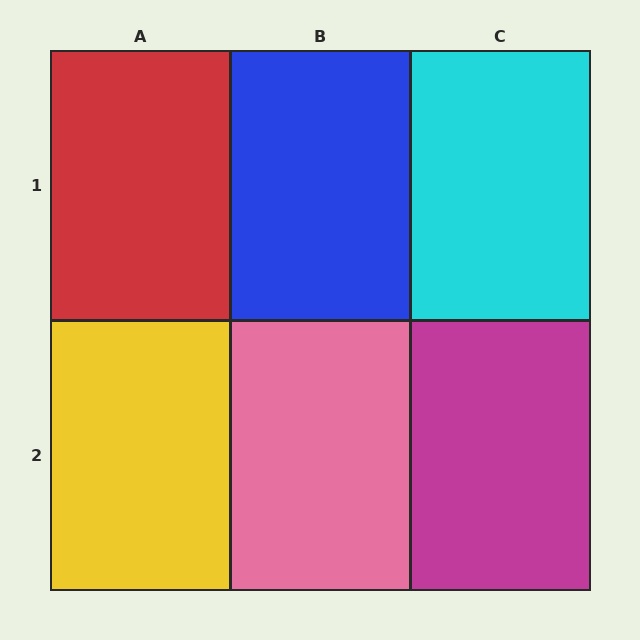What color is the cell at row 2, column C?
Magenta.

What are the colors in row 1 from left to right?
Red, blue, cyan.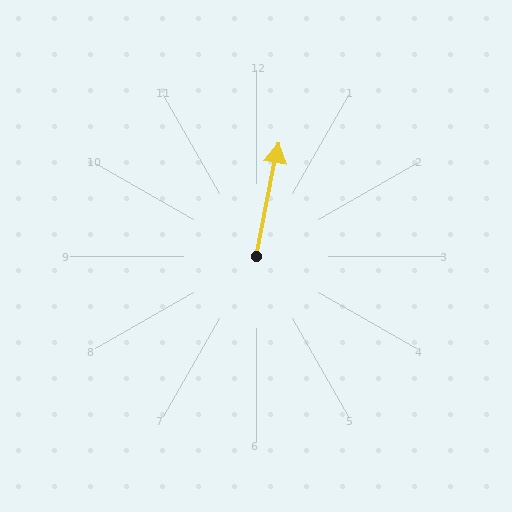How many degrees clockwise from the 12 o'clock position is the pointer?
Approximately 11 degrees.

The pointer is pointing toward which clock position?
Roughly 12 o'clock.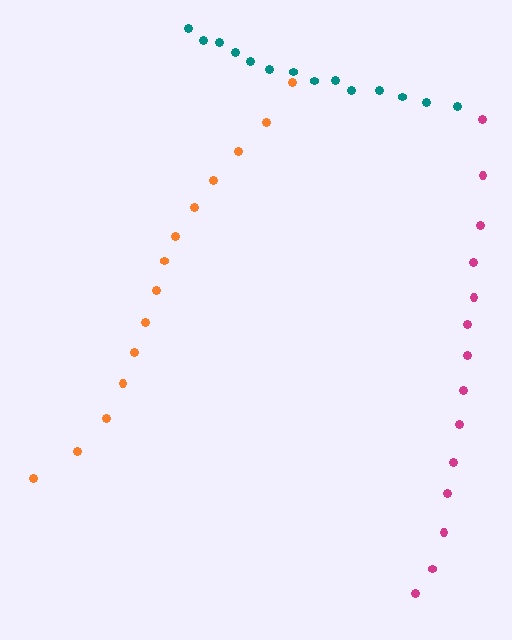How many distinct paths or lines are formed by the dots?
There are 3 distinct paths.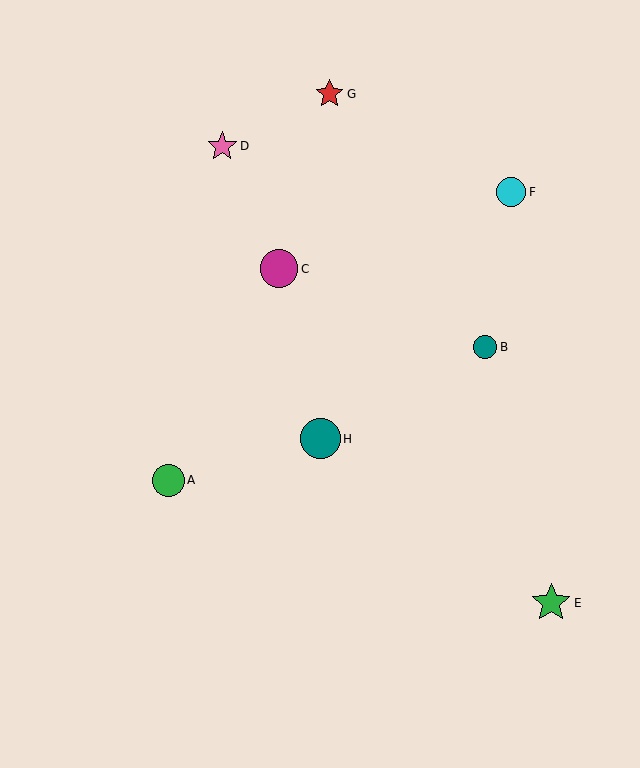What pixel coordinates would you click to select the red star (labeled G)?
Click at (329, 94) to select the red star G.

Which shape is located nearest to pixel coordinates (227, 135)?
The pink star (labeled D) at (222, 146) is nearest to that location.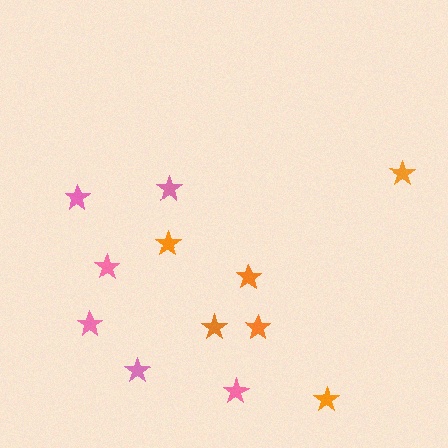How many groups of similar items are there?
There are 2 groups: one group of pink stars (6) and one group of orange stars (6).